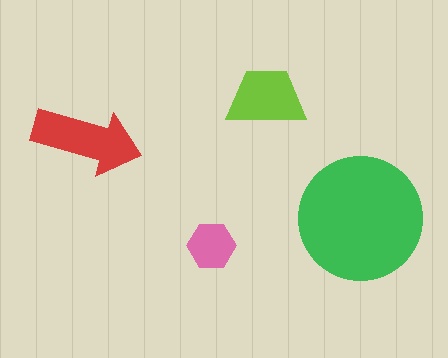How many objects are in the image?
There are 4 objects in the image.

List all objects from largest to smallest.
The green circle, the red arrow, the lime trapezoid, the pink hexagon.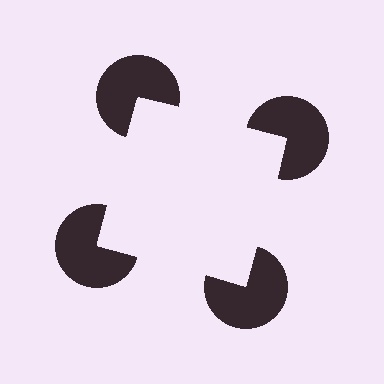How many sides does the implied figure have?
4 sides.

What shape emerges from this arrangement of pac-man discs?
An illusory square — its edges are inferred from the aligned wedge cuts in the pac-man discs, not physically drawn.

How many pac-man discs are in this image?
There are 4 — one at each vertex of the illusory square.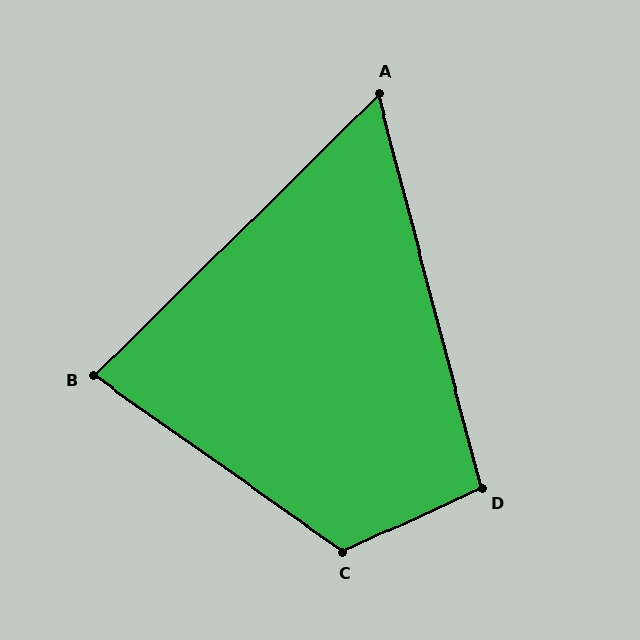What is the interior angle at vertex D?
Approximately 100 degrees (obtuse).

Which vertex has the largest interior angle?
C, at approximately 120 degrees.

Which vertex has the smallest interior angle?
A, at approximately 60 degrees.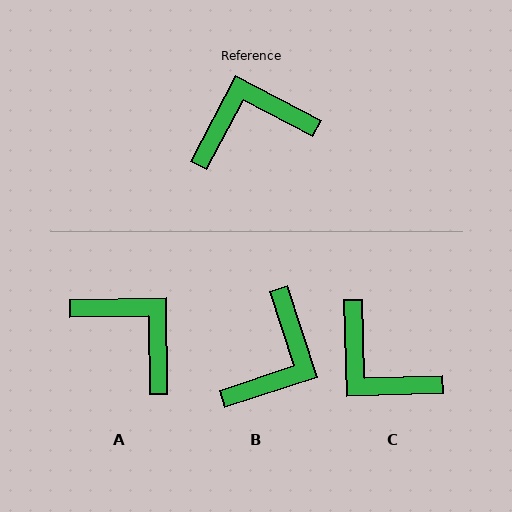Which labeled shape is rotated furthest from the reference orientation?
B, about 134 degrees away.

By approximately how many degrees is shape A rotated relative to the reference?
Approximately 61 degrees clockwise.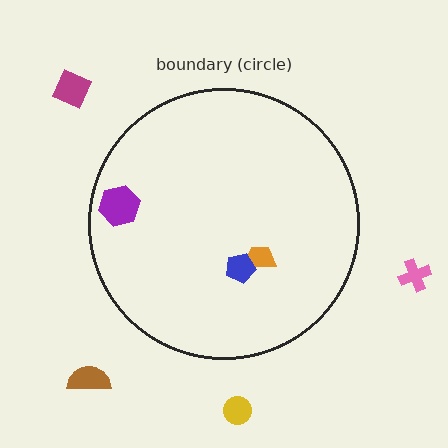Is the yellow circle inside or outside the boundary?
Outside.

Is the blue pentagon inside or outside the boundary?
Inside.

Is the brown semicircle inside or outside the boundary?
Outside.